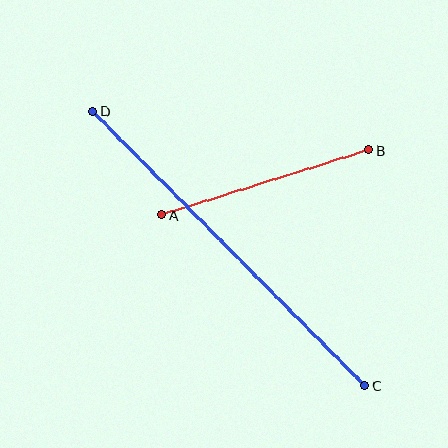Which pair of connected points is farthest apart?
Points C and D are farthest apart.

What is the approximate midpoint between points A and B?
The midpoint is at approximately (266, 183) pixels.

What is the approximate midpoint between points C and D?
The midpoint is at approximately (229, 249) pixels.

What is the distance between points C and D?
The distance is approximately 386 pixels.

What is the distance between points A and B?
The distance is approximately 217 pixels.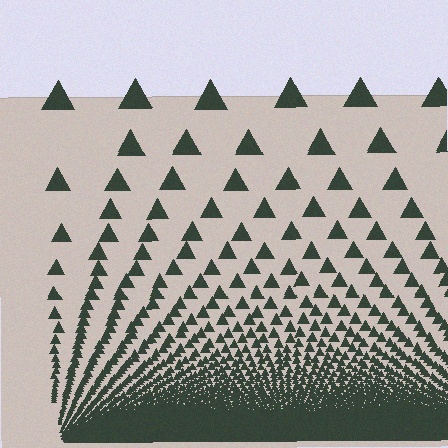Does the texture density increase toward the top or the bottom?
Density increases toward the bottom.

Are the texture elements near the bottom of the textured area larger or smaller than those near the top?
Smaller. The gradient is inverted — elements near the bottom are smaller and denser.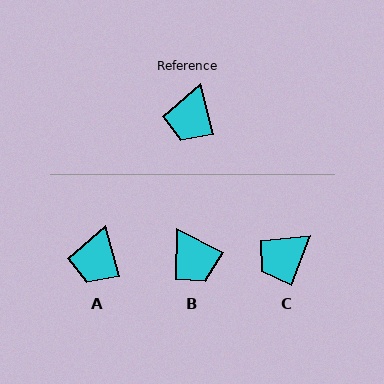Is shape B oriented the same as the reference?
No, it is off by about 48 degrees.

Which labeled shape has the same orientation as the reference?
A.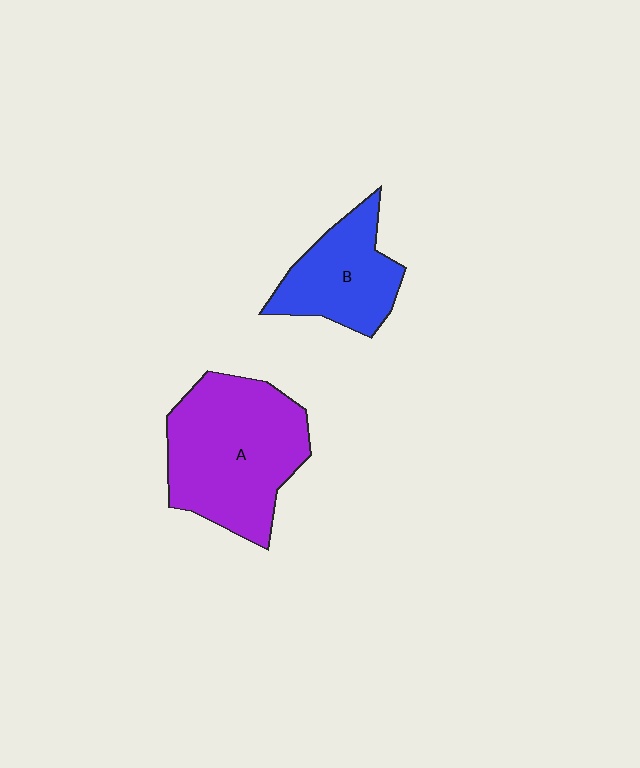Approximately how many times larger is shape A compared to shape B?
Approximately 1.7 times.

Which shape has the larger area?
Shape A (purple).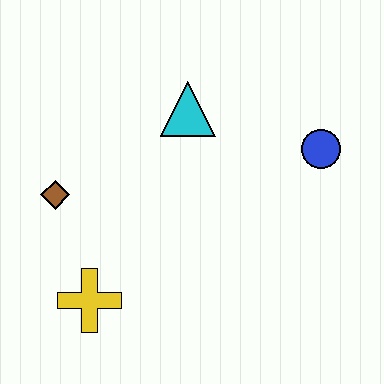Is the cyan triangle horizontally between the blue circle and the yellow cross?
Yes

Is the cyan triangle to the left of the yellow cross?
No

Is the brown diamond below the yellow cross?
No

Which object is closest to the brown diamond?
The yellow cross is closest to the brown diamond.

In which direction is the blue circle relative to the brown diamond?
The blue circle is to the right of the brown diamond.